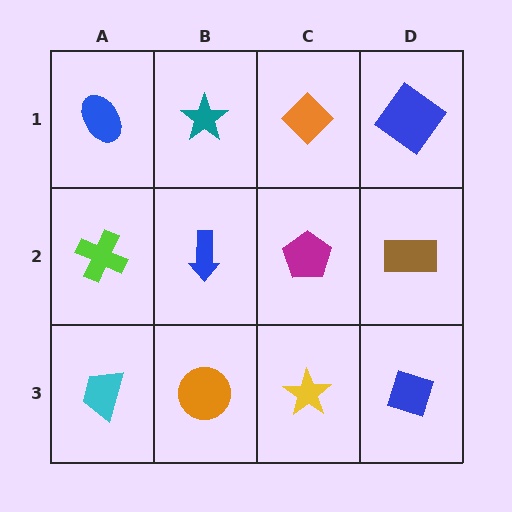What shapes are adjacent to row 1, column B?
A blue arrow (row 2, column B), a blue ellipse (row 1, column A), an orange diamond (row 1, column C).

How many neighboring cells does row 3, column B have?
3.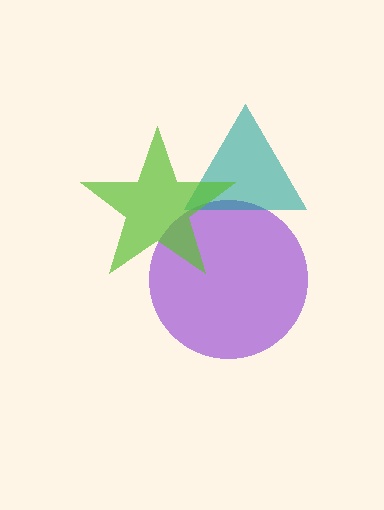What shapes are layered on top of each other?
The layered shapes are: a purple circle, a teal triangle, a lime star.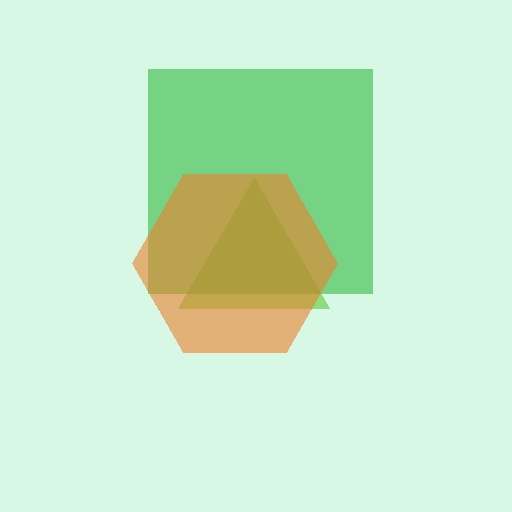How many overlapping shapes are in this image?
There are 3 overlapping shapes in the image.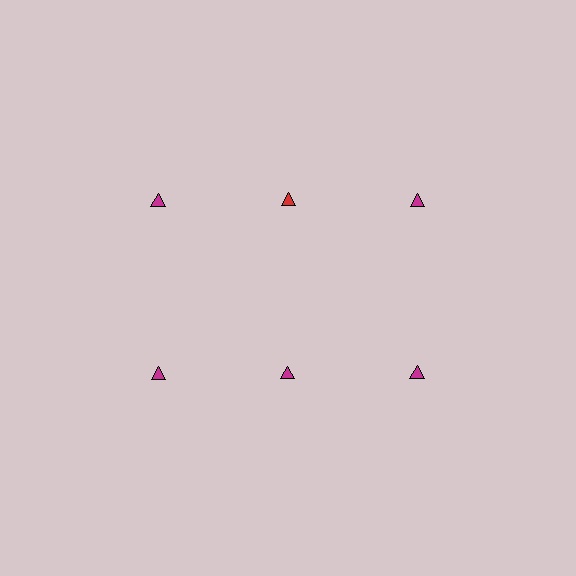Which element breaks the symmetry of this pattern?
The red triangle in the top row, second from left column breaks the symmetry. All other shapes are magenta triangles.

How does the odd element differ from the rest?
It has a different color: red instead of magenta.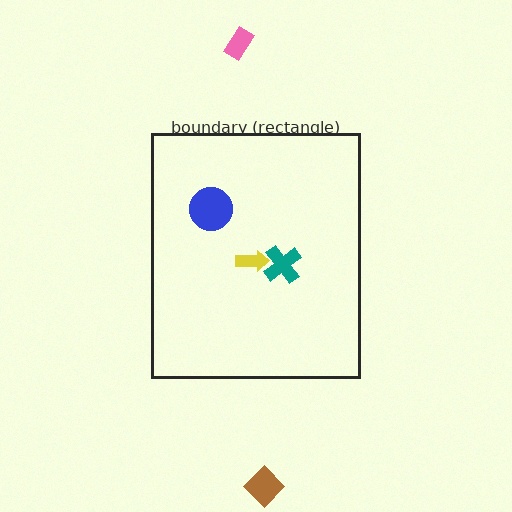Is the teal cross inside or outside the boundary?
Inside.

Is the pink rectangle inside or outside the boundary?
Outside.